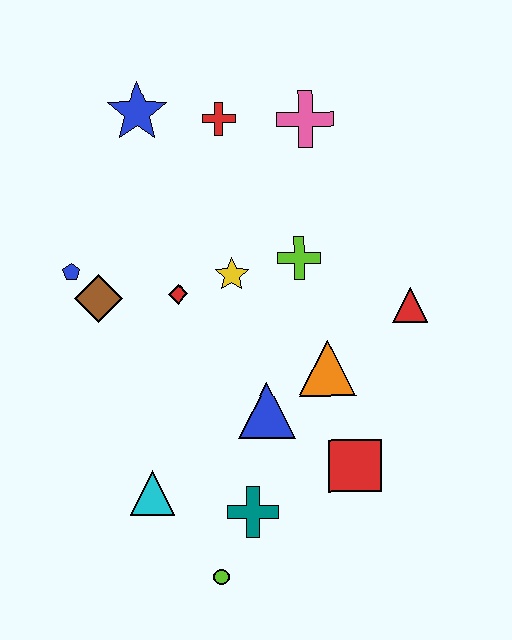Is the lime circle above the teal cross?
No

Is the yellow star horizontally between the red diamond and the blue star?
No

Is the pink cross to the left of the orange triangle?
Yes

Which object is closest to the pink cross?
The red cross is closest to the pink cross.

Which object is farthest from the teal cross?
The blue star is farthest from the teal cross.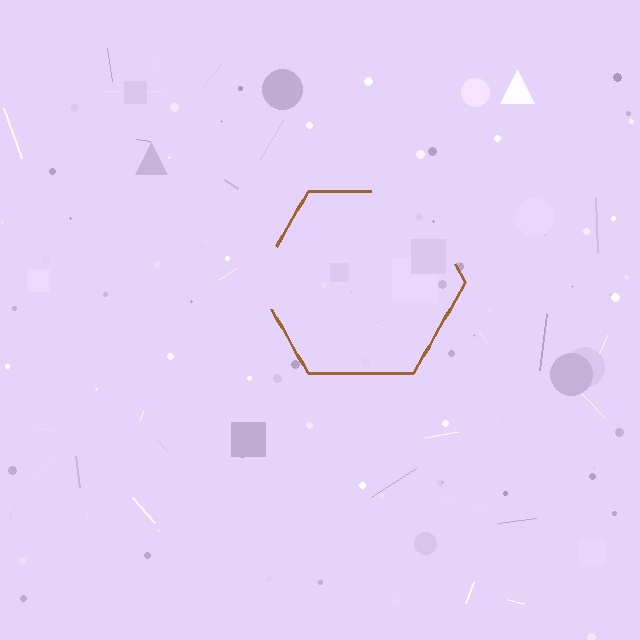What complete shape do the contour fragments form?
The contour fragments form a hexagon.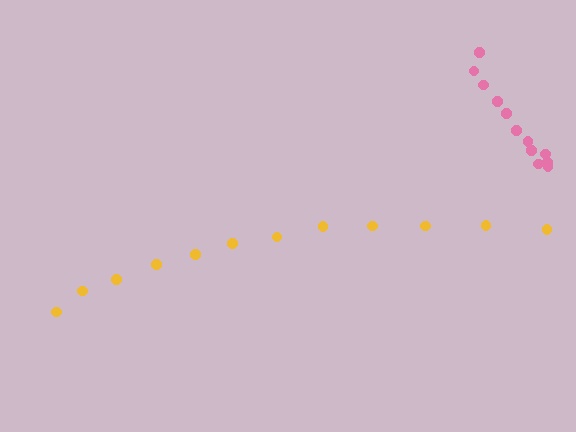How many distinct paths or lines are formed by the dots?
There are 2 distinct paths.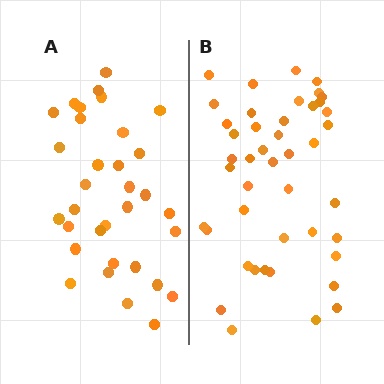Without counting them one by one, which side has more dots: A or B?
Region B (the right region) has more dots.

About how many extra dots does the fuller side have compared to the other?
Region B has roughly 12 or so more dots than region A.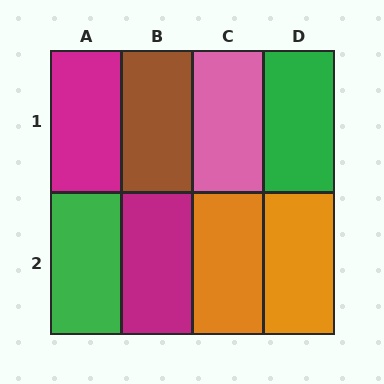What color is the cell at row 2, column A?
Green.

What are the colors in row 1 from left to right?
Magenta, brown, pink, green.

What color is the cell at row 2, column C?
Orange.